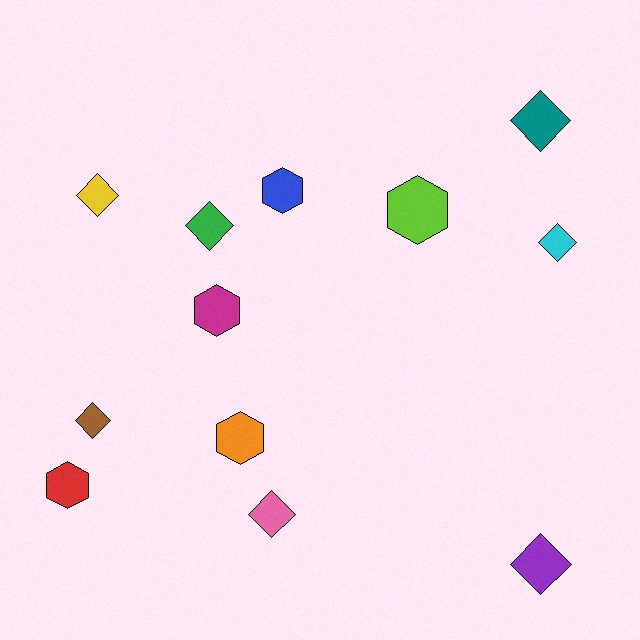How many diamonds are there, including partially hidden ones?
There are 7 diamonds.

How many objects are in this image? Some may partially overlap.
There are 12 objects.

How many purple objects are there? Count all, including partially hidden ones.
There is 1 purple object.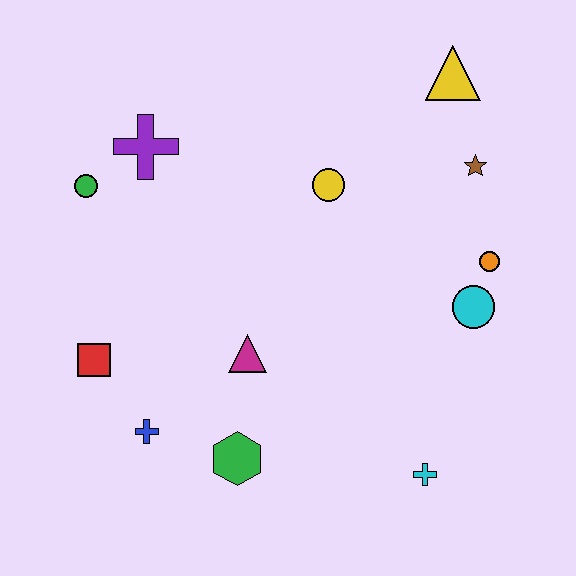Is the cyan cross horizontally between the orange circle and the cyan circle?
No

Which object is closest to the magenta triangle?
The green hexagon is closest to the magenta triangle.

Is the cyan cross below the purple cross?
Yes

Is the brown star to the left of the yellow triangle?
No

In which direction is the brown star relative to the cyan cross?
The brown star is above the cyan cross.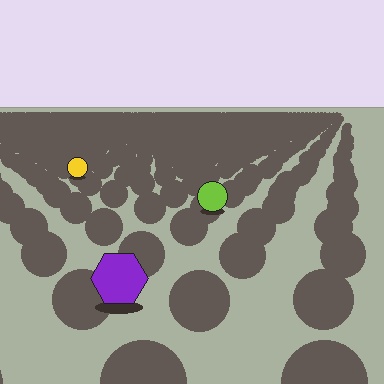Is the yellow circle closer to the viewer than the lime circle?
No. The lime circle is closer — you can tell from the texture gradient: the ground texture is coarser near it.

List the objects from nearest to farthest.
From nearest to farthest: the purple hexagon, the lime circle, the yellow circle.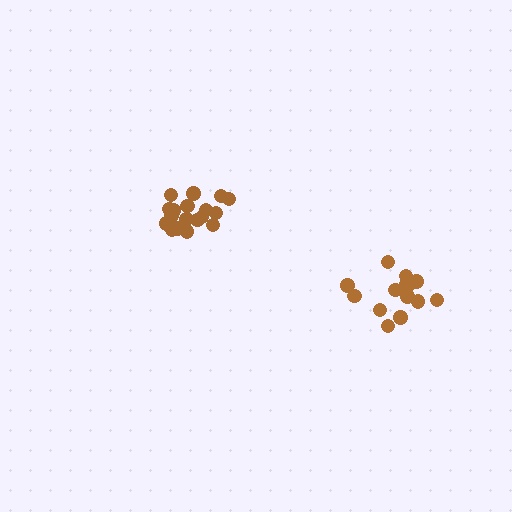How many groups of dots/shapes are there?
There are 2 groups.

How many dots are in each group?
Group 1: 14 dots, Group 2: 19 dots (33 total).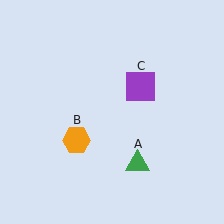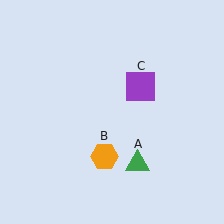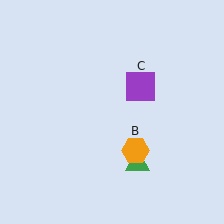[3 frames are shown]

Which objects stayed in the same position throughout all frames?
Green triangle (object A) and purple square (object C) remained stationary.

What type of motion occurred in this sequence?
The orange hexagon (object B) rotated counterclockwise around the center of the scene.